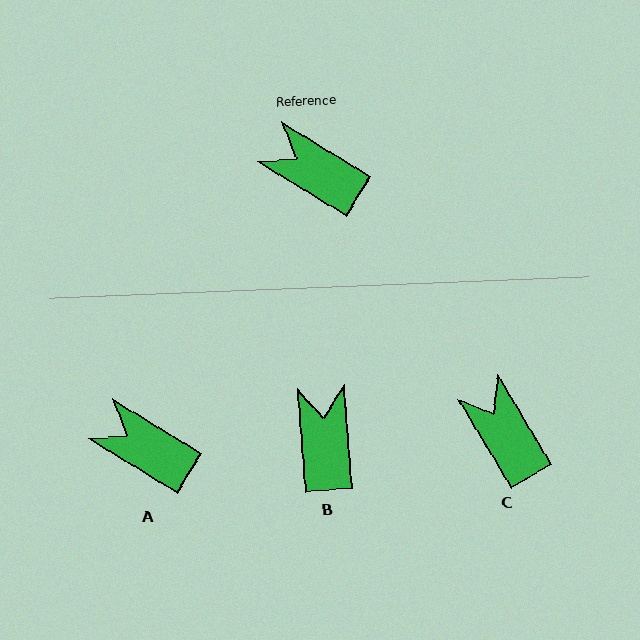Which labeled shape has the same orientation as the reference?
A.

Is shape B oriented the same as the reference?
No, it is off by about 54 degrees.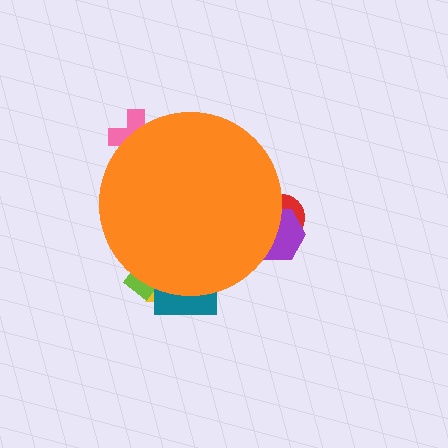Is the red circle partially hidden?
Yes, the red circle is partially hidden behind the orange circle.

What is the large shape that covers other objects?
An orange circle.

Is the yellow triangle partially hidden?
Yes, the yellow triangle is partially hidden behind the orange circle.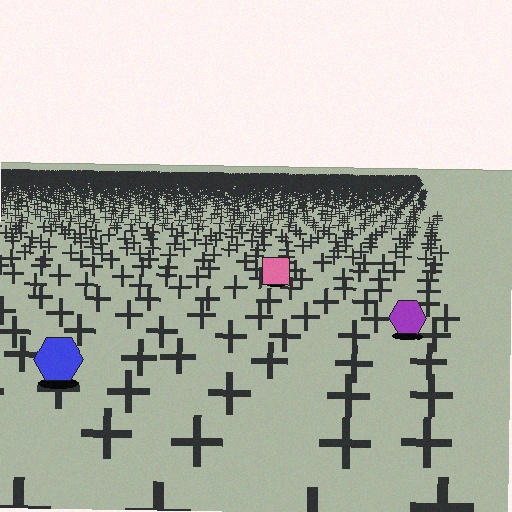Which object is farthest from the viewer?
The pink square is farthest from the viewer. It appears smaller and the ground texture around it is denser.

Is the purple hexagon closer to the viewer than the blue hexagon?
No. The blue hexagon is closer — you can tell from the texture gradient: the ground texture is coarser near it.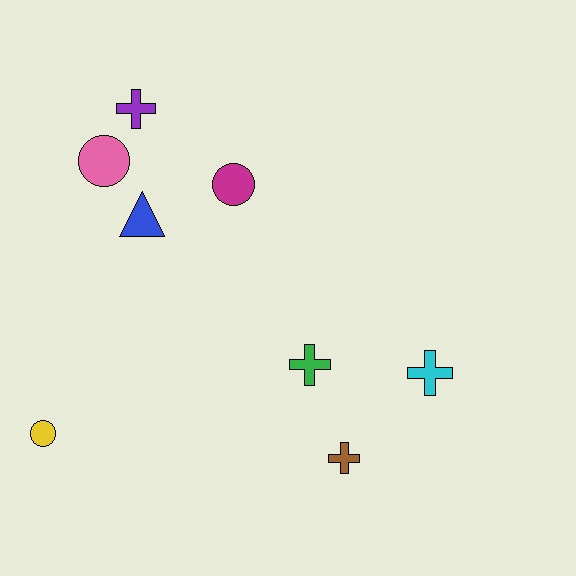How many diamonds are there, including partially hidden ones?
There are no diamonds.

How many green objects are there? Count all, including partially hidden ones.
There is 1 green object.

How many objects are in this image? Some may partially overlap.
There are 8 objects.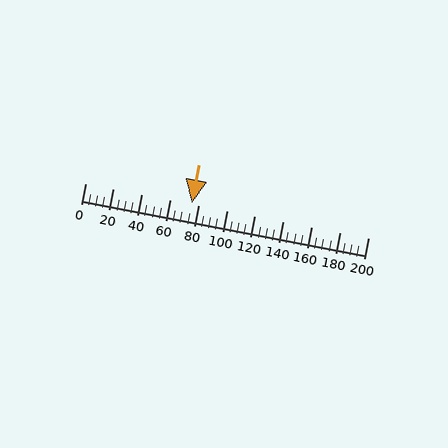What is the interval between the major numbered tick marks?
The major tick marks are spaced 20 units apart.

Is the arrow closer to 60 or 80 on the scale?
The arrow is closer to 80.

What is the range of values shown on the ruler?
The ruler shows values from 0 to 200.